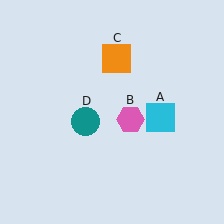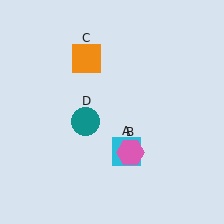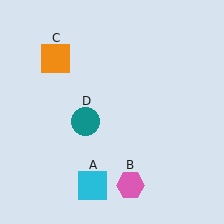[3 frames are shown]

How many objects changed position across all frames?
3 objects changed position: cyan square (object A), pink hexagon (object B), orange square (object C).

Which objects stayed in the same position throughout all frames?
Teal circle (object D) remained stationary.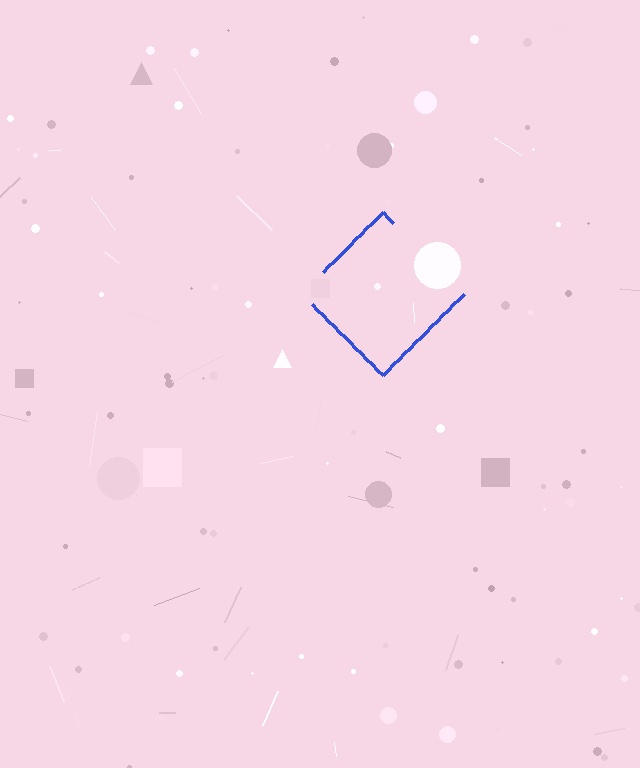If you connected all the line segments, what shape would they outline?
They would outline a diamond.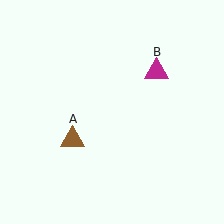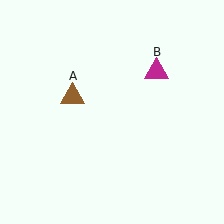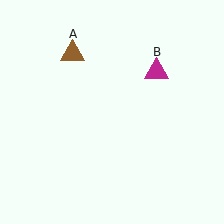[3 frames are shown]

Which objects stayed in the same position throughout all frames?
Magenta triangle (object B) remained stationary.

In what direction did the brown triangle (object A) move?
The brown triangle (object A) moved up.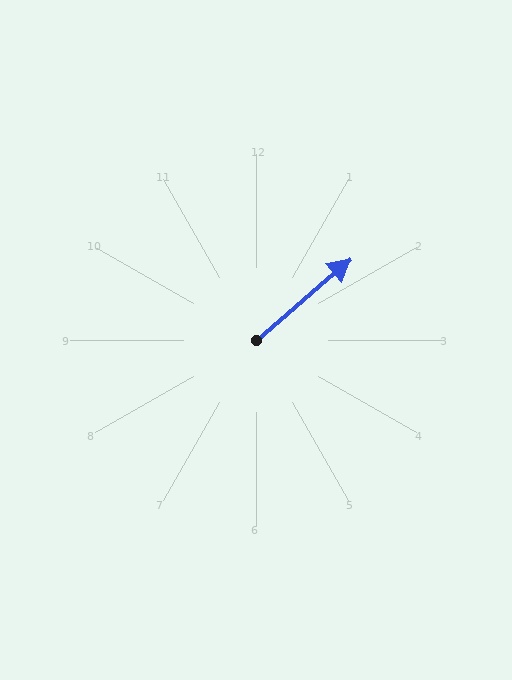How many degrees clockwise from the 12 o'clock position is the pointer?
Approximately 49 degrees.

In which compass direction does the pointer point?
Northeast.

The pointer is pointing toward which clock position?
Roughly 2 o'clock.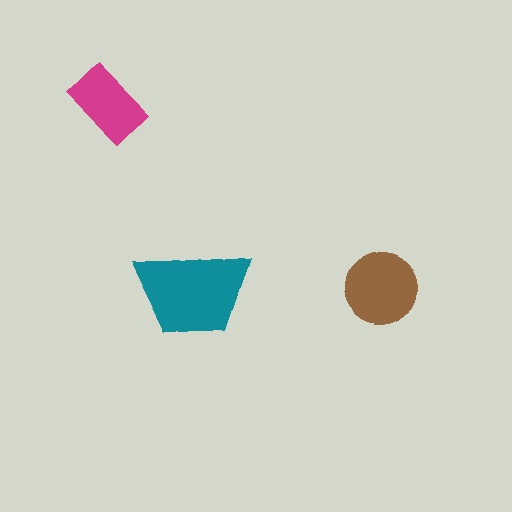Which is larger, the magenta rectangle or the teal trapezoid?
The teal trapezoid.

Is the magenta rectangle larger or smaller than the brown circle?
Smaller.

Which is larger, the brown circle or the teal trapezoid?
The teal trapezoid.